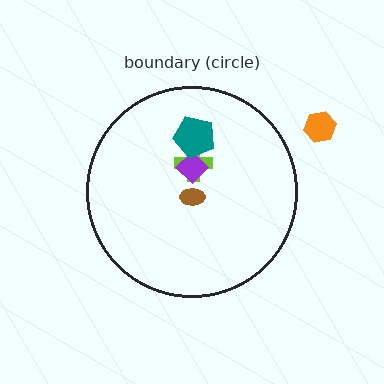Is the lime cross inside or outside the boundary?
Inside.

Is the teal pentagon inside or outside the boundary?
Inside.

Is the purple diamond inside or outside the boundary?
Inside.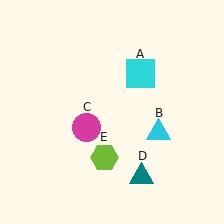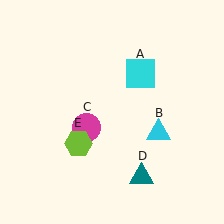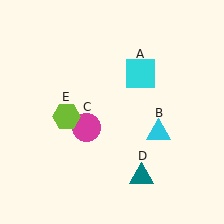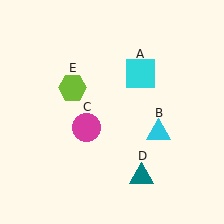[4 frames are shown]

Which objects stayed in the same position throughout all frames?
Cyan square (object A) and cyan triangle (object B) and magenta circle (object C) and teal triangle (object D) remained stationary.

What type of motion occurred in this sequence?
The lime hexagon (object E) rotated clockwise around the center of the scene.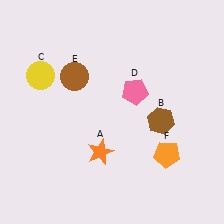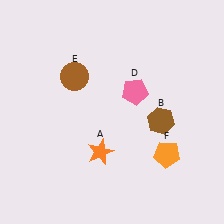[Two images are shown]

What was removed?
The yellow circle (C) was removed in Image 2.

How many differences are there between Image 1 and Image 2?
There is 1 difference between the two images.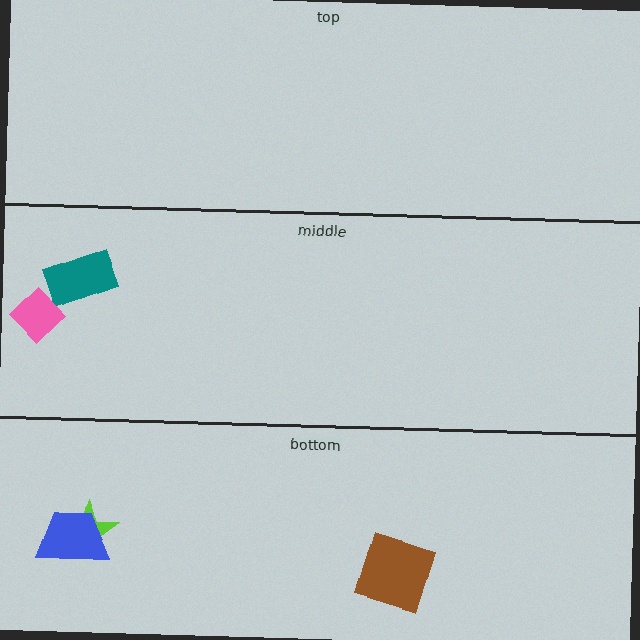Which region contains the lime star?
The bottom region.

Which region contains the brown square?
The bottom region.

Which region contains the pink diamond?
The middle region.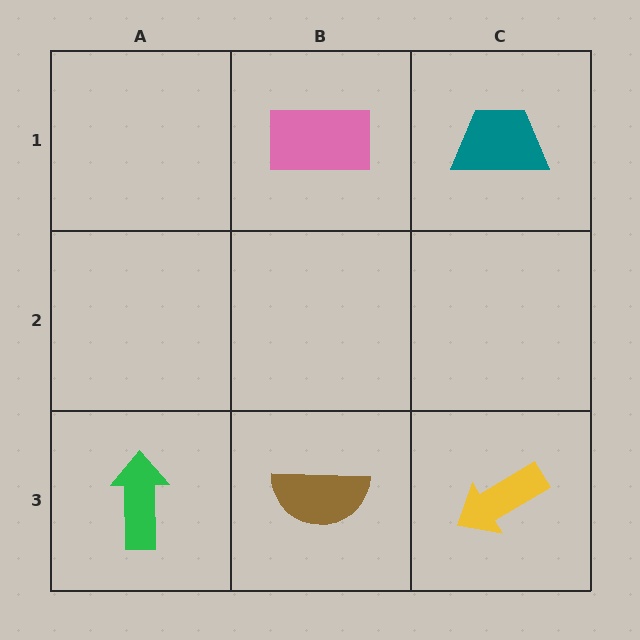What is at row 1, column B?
A pink rectangle.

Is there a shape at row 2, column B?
No, that cell is empty.